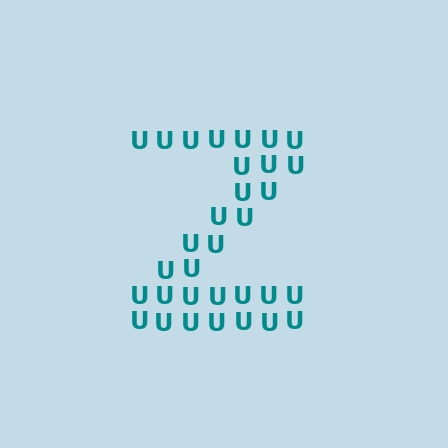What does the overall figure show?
The overall figure shows the letter Z.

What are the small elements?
The small elements are letter U's.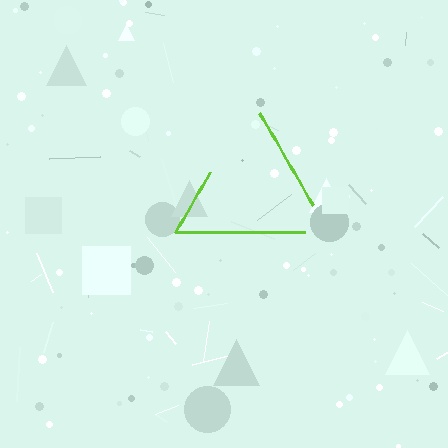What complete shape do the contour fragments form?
The contour fragments form a triangle.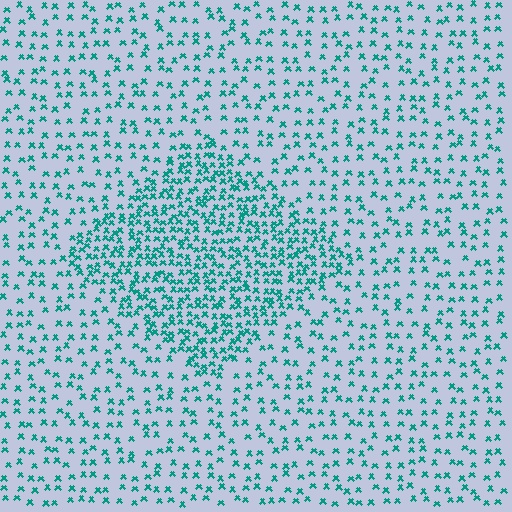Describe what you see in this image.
The image contains small teal elements arranged at two different densities. A diamond-shaped region is visible where the elements are more densely packed than the surrounding area.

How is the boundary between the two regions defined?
The boundary is defined by a change in element density (approximately 2.3x ratio). All elements are the same color, size, and shape.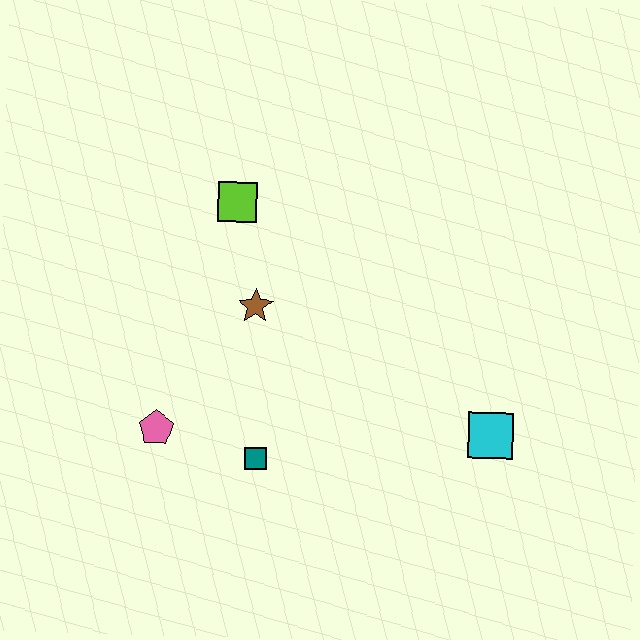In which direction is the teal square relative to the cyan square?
The teal square is to the left of the cyan square.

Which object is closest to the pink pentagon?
The teal square is closest to the pink pentagon.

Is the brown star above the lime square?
No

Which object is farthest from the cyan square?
The lime square is farthest from the cyan square.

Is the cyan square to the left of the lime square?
No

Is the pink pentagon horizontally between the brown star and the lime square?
No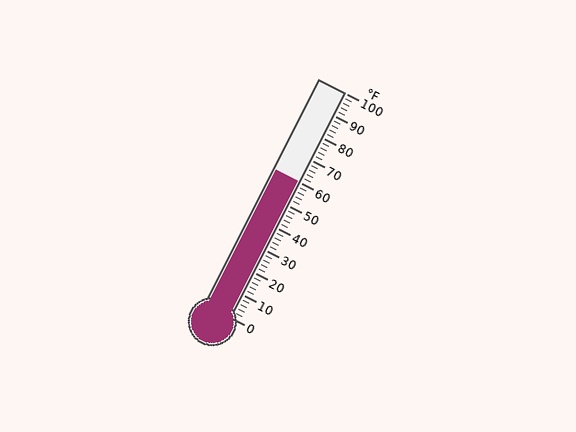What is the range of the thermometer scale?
The thermometer scale ranges from 0°F to 100°F.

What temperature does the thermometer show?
The thermometer shows approximately 60°F.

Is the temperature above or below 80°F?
The temperature is below 80°F.